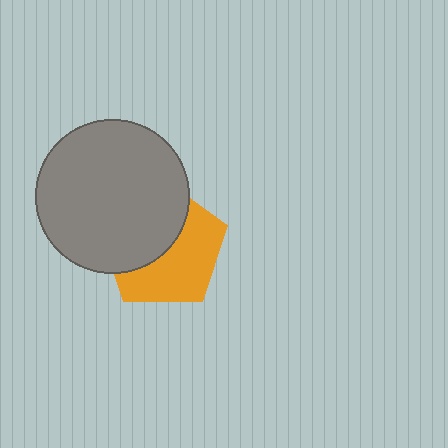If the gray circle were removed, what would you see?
You would see the complete orange pentagon.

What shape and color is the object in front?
The object in front is a gray circle.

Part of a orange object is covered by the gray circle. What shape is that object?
It is a pentagon.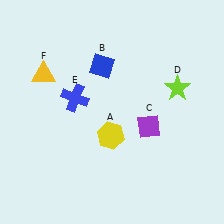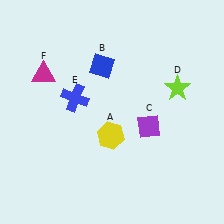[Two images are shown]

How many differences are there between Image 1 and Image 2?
There is 1 difference between the two images.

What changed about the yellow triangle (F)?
In Image 1, F is yellow. In Image 2, it changed to magenta.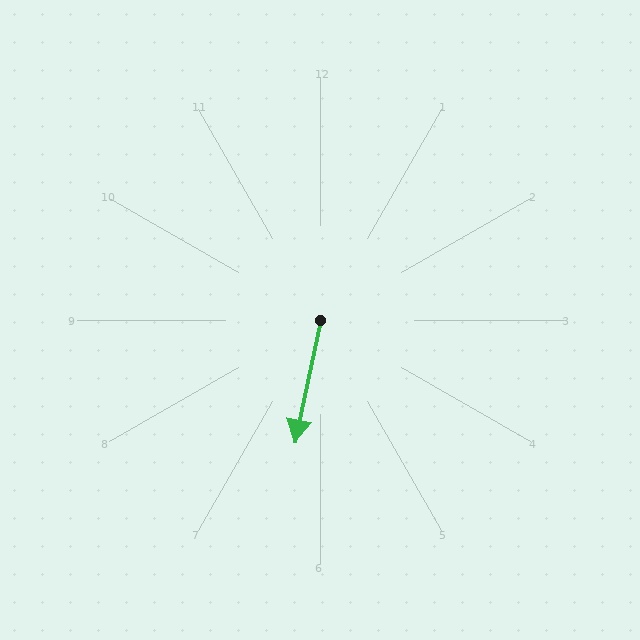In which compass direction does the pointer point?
South.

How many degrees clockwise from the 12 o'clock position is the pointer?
Approximately 192 degrees.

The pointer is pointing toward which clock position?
Roughly 6 o'clock.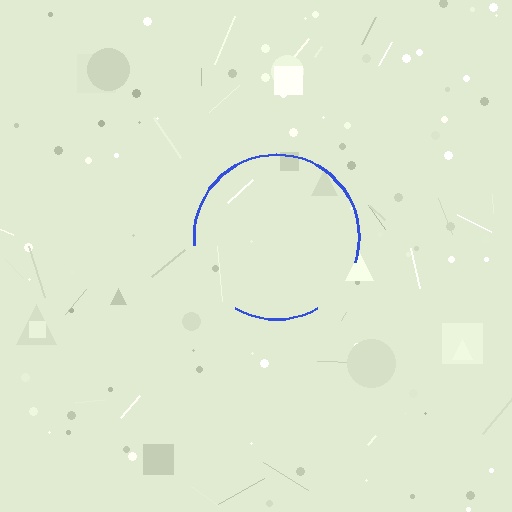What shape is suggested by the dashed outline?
The dashed outline suggests a circle.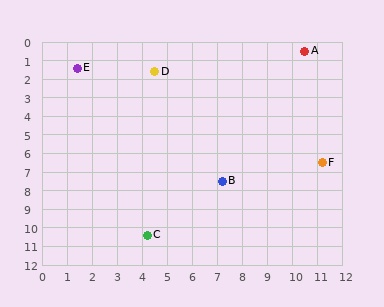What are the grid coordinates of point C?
Point C is at approximately (4.2, 10.4).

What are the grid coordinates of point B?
Point B is at approximately (7.2, 7.5).